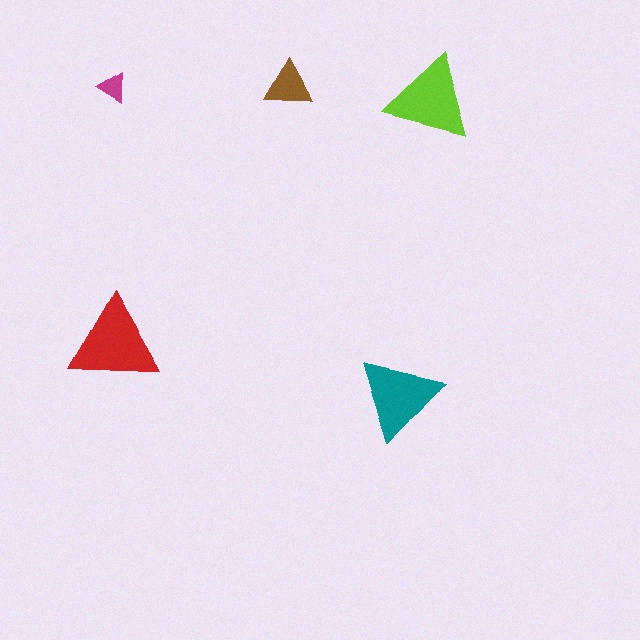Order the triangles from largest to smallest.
the red one, the lime one, the teal one, the brown one, the magenta one.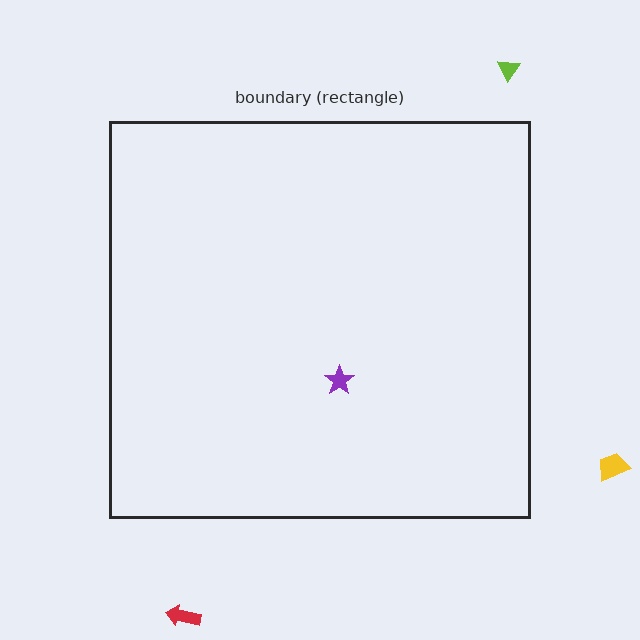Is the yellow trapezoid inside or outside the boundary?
Outside.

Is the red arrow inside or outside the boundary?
Outside.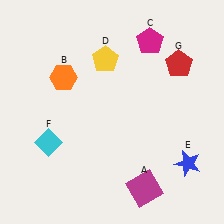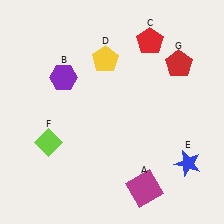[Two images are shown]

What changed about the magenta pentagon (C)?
In Image 1, C is magenta. In Image 2, it changed to red.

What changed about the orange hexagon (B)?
In Image 1, B is orange. In Image 2, it changed to purple.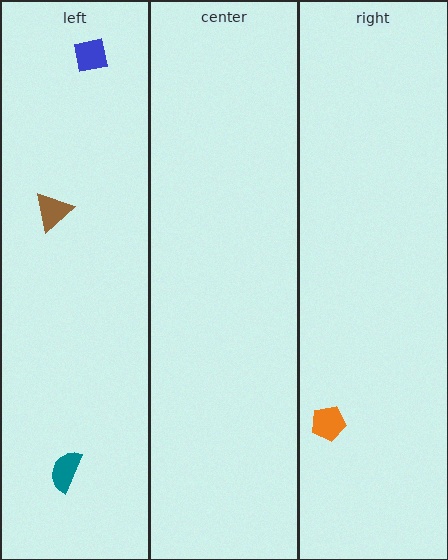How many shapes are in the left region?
3.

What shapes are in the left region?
The teal semicircle, the brown triangle, the blue square.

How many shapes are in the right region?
1.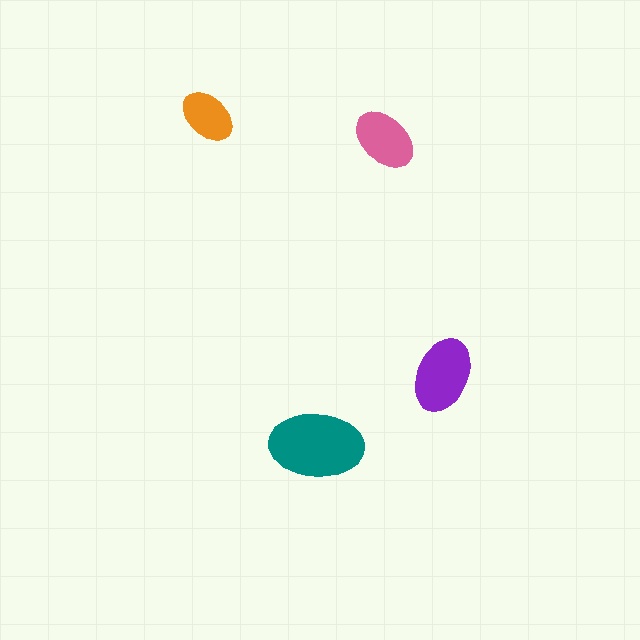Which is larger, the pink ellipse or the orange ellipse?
The pink one.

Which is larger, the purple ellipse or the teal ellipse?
The teal one.